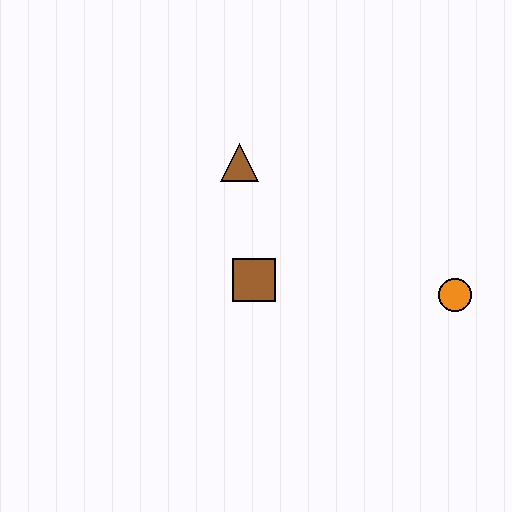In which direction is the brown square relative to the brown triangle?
The brown square is below the brown triangle.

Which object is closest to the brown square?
The brown triangle is closest to the brown square.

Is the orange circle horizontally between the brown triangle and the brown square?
No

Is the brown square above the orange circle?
Yes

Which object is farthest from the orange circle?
The brown triangle is farthest from the orange circle.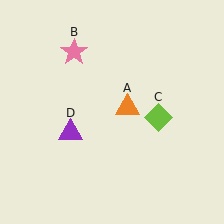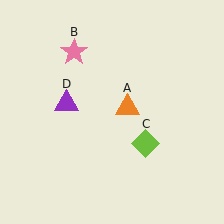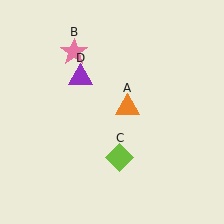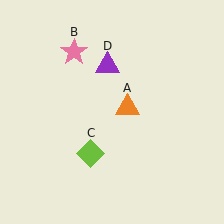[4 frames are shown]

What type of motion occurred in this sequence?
The lime diamond (object C), purple triangle (object D) rotated clockwise around the center of the scene.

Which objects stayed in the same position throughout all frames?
Orange triangle (object A) and pink star (object B) remained stationary.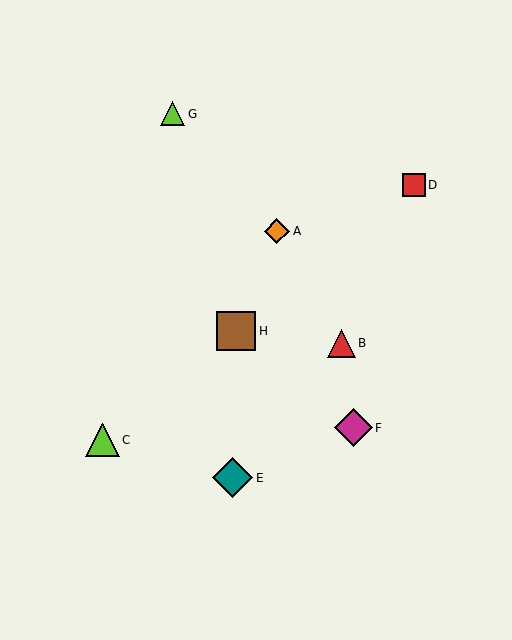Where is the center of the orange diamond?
The center of the orange diamond is at (277, 231).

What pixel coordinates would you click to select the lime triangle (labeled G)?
Click at (173, 114) to select the lime triangle G.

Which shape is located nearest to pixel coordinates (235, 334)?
The brown square (labeled H) at (236, 331) is nearest to that location.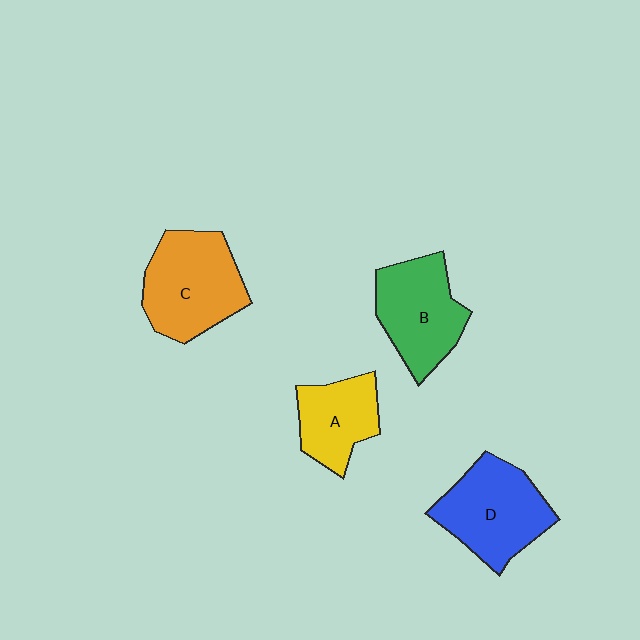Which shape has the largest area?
Shape C (orange).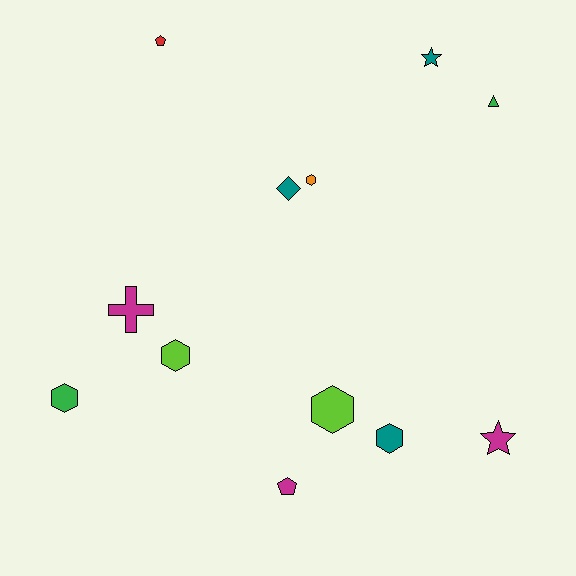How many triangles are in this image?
There is 1 triangle.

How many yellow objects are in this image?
There are no yellow objects.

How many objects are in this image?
There are 12 objects.